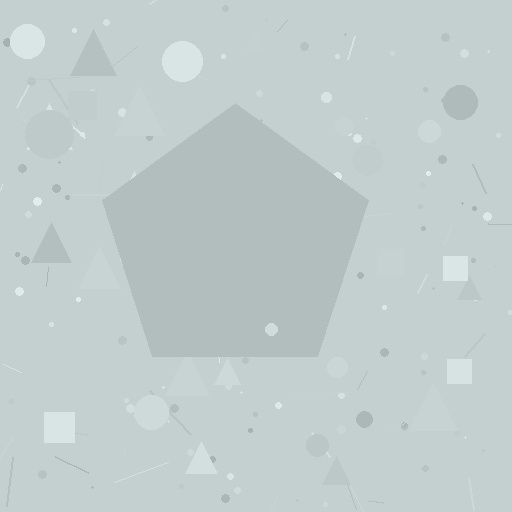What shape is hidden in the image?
A pentagon is hidden in the image.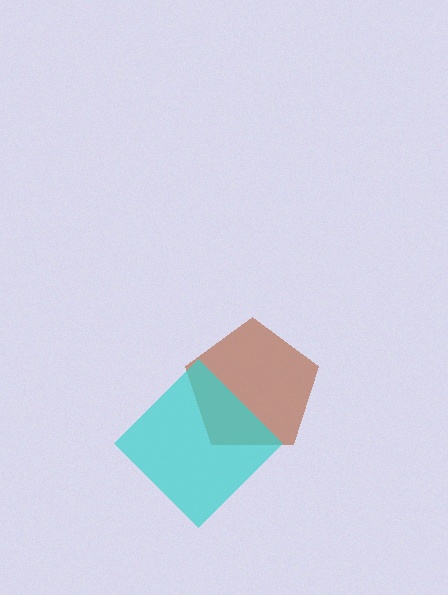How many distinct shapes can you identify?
There are 2 distinct shapes: a brown pentagon, a cyan diamond.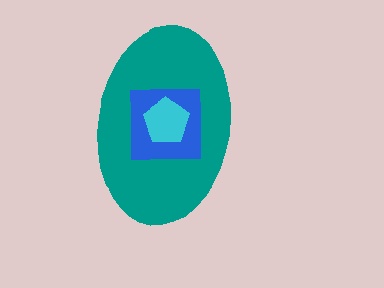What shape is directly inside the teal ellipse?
The blue square.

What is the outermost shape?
The teal ellipse.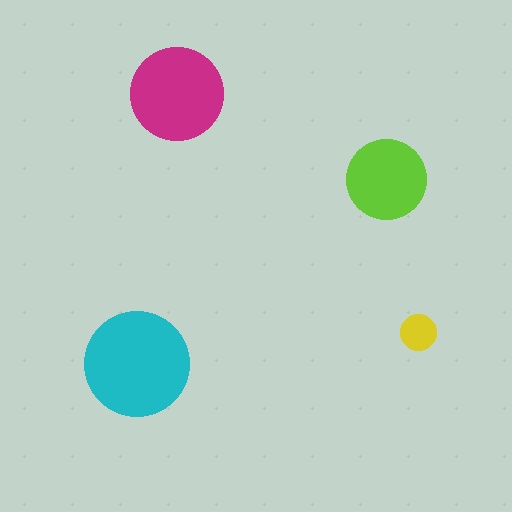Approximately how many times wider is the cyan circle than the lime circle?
About 1.5 times wider.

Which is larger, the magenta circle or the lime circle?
The magenta one.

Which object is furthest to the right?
The yellow circle is rightmost.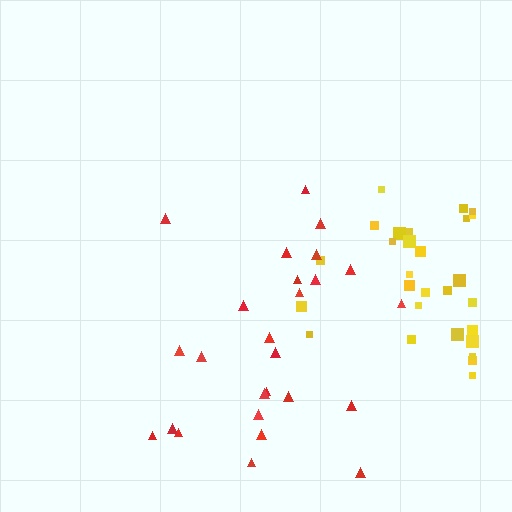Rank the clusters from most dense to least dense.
yellow, red.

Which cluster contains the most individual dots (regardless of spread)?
Yellow (28).